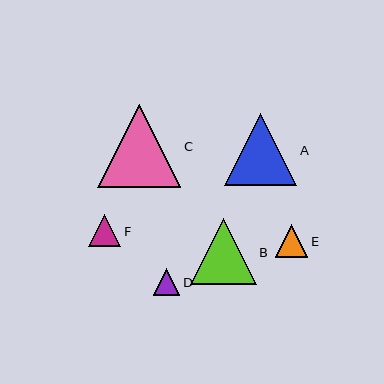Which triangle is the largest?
Triangle C is the largest with a size of approximately 83 pixels.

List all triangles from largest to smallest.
From largest to smallest: C, A, B, E, F, D.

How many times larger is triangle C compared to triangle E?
Triangle C is approximately 2.6 times the size of triangle E.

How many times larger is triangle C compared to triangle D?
Triangle C is approximately 3.1 times the size of triangle D.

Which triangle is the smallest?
Triangle D is the smallest with a size of approximately 27 pixels.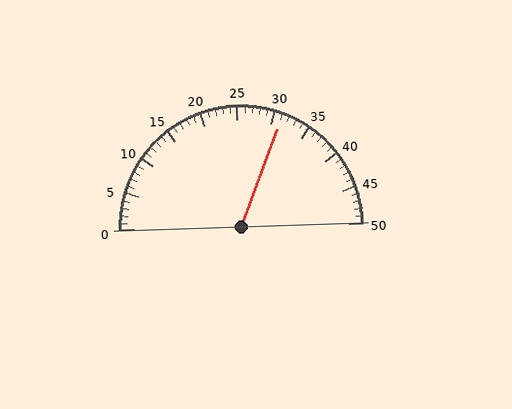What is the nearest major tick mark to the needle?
The nearest major tick mark is 30.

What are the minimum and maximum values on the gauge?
The gauge ranges from 0 to 50.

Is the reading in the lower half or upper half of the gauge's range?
The reading is in the upper half of the range (0 to 50).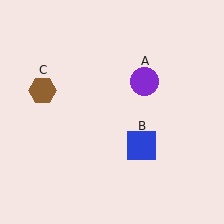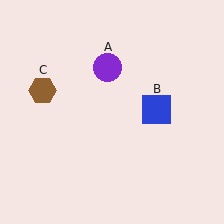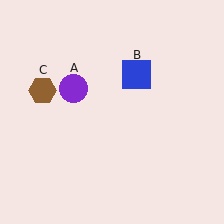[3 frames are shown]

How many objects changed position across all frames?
2 objects changed position: purple circle (object A), blue square (object B).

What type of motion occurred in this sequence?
The purple circle (object A), blue square (object B) rotated counterclockwise around the center of the scene.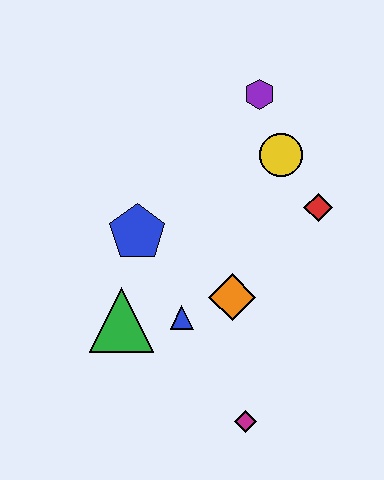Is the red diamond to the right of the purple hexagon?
Yes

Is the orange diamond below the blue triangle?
No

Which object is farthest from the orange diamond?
The purple hexagon is farthest from the orange diamond.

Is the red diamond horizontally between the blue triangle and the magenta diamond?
No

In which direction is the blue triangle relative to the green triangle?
The blue triangle is to the right of the green triangle.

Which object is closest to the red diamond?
The yellow circle is closest to the red diamond.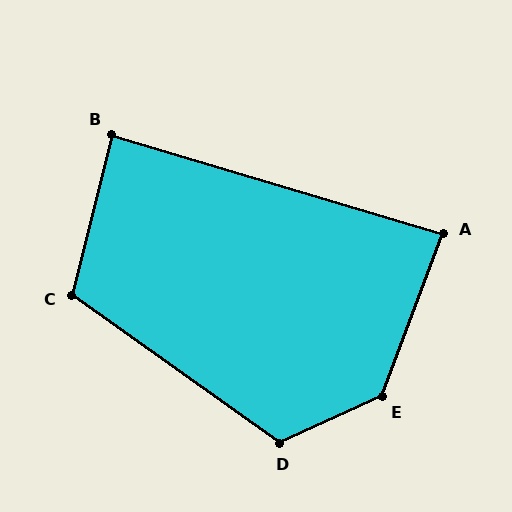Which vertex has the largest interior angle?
E, at approximately 135 degrees.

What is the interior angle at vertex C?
Approximately 111 degrees (obtuse).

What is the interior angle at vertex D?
Approximately 120 degrees (obtuse).